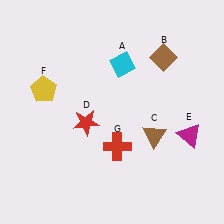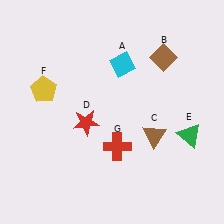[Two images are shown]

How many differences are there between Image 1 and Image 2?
There is 1 difference between the two images.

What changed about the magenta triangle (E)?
In Image 1, E is magenta. In Image 2, it changed to green.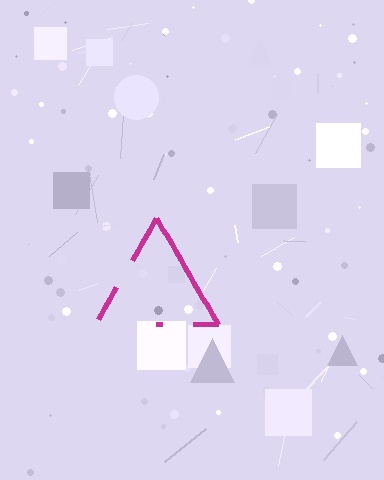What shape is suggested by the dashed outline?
The dashed outline suggests a triangle.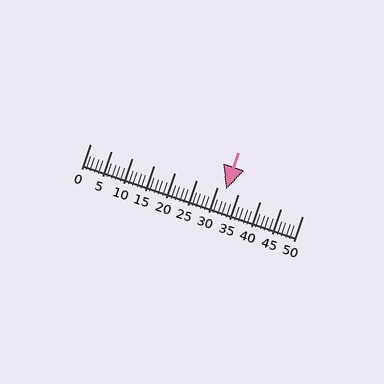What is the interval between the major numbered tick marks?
The major tick marks are spaced 5 units apart.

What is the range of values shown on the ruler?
The ruler shows values from 0 to 50.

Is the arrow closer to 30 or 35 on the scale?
The arrow is closer to 30.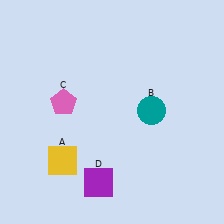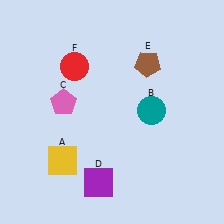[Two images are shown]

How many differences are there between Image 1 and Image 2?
There are 2 differences between the two images.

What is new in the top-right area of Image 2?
A brown pentagon (E) was added in the top-right area of Image 2.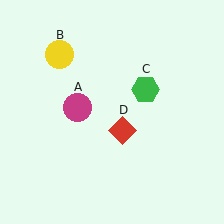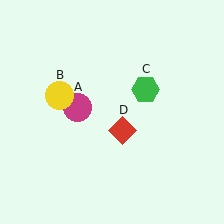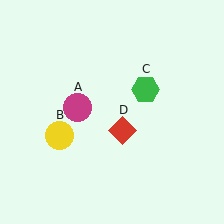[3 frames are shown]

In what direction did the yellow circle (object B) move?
The yellow circle (object B) moved down.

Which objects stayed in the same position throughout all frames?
Magenta circle (object A) and green hexagon (object C) and red diamond (object D) remained stationary.